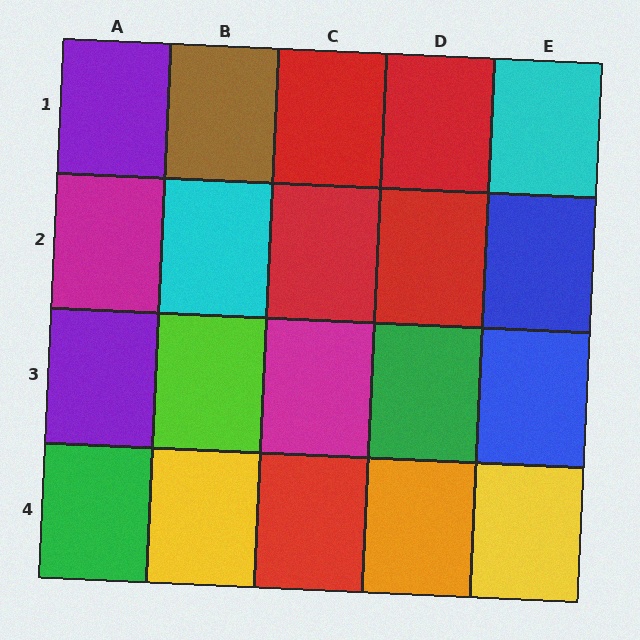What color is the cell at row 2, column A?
Magenta.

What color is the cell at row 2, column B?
Cyan.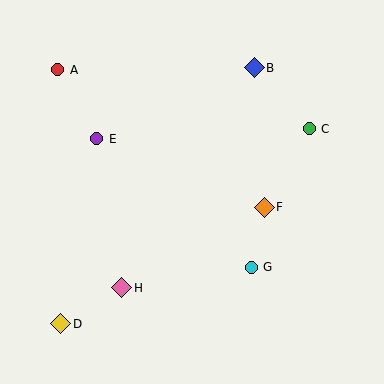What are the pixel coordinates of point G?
Point G is at (251, 267).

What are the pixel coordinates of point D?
Point D is at (61, 324).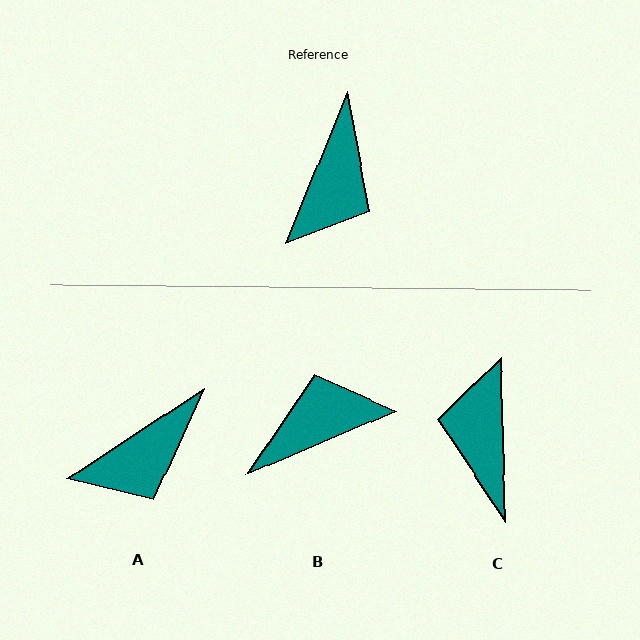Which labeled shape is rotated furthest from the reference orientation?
C, about 156 degrees away.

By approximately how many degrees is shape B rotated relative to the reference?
Approximately 135 degrees counter-clockwise.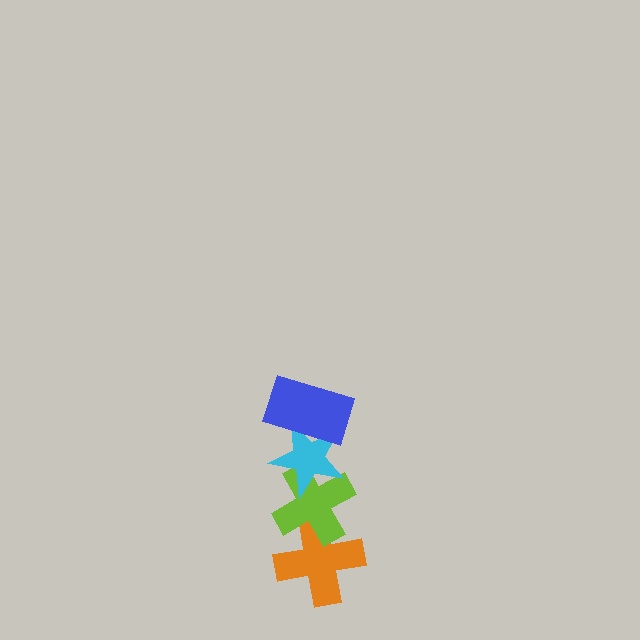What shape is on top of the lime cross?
The cyan star is on top of the lime cross.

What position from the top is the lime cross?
The lime cross is 3rd from the top.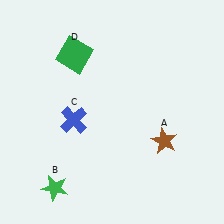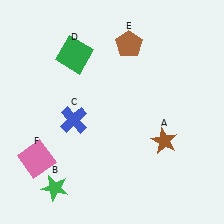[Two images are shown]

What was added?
A brown pentagon (E), a pink square (F) were added in Image 2.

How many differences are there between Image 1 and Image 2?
There are 2 differences between the two images.